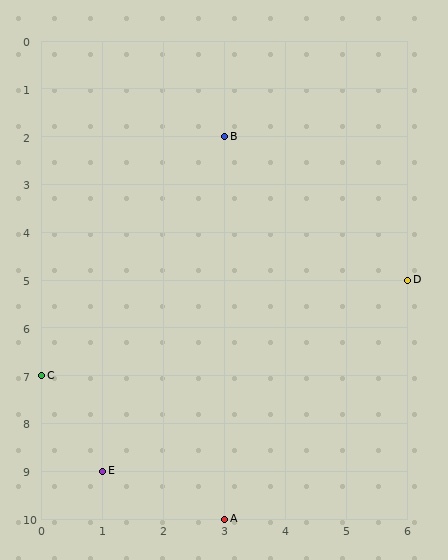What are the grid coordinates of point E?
Point E is at grid coordinates (1, 9).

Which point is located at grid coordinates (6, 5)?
Point D is at (6, 5).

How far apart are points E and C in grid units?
Points E and C are 1 column and 2 rows apart (about 2.2 grid units diagonally).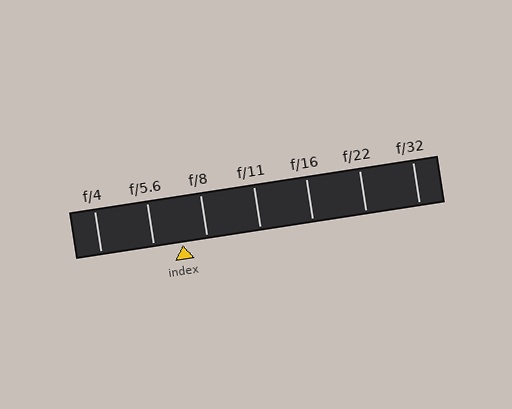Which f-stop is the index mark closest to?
The index mark is closest to f/8.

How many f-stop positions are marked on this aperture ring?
There are 7 f-stop positions marked.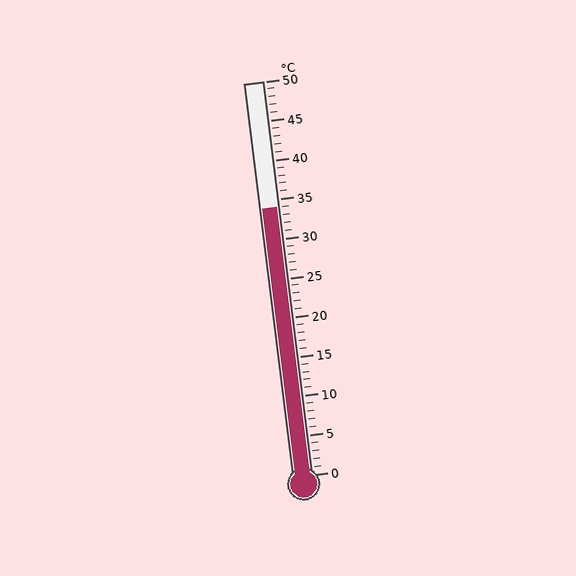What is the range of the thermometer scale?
The thermometer scale ranges from 0°C to 50°C.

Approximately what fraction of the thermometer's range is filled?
The thermometer is filled to approximately 70% of its range.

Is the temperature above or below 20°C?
The temperature is above 20°C.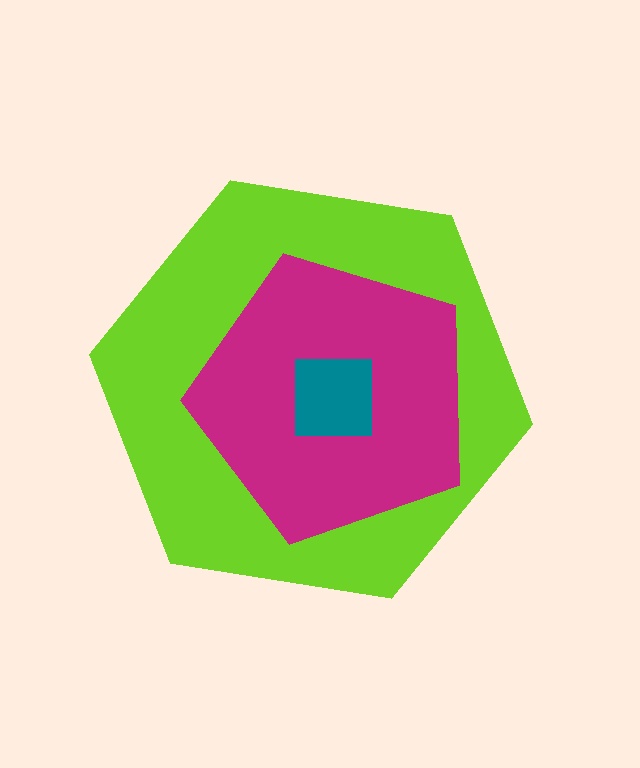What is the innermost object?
The teal square.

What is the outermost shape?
The lime hexagon.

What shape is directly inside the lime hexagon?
The magenta pentagon.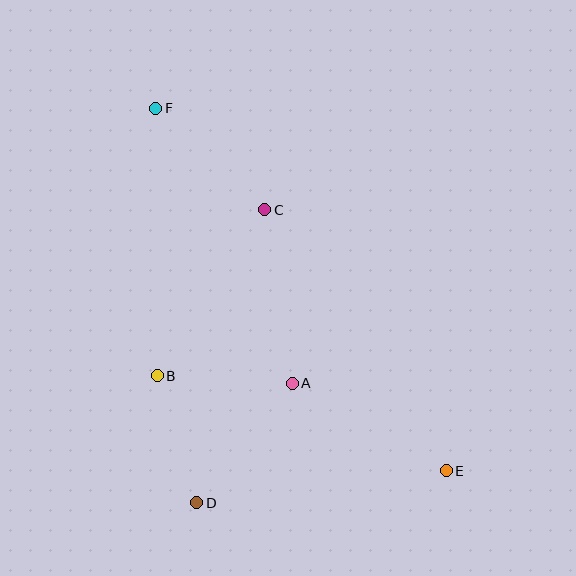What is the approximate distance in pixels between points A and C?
The distance between A and C is approximately 176 pixels.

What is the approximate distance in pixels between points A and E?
The distance between A and E is approximately 177 pixels.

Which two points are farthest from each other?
Points E and F are farthest from each other.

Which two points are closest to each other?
Points B and D are closest to each other.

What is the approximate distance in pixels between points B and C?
The distance between B and C is approximately 198 pixels.